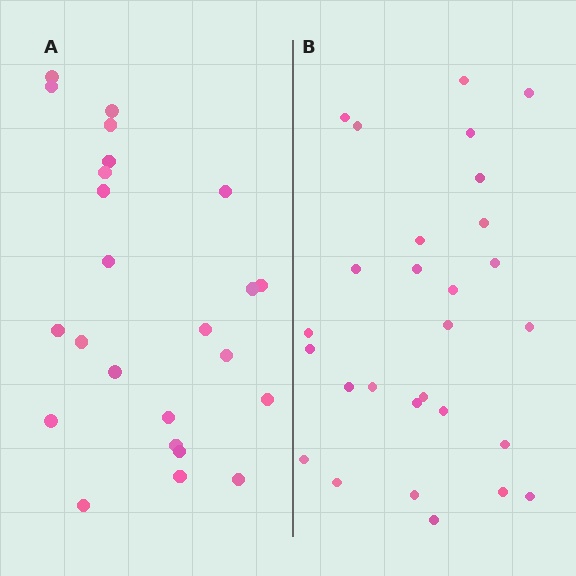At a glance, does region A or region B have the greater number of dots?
Region B (the right region) has more dots.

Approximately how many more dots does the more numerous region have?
Region B has about 4 more dots than region A.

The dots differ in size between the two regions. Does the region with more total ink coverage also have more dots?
No. Region A has more total ink coverage because its dots are larger, but region B actually contains more individual dots. Total area can be misleading — the number of items is what matters here.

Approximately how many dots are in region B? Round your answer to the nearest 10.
About 30 dots. (The exact count is 28, which rounds to 30.)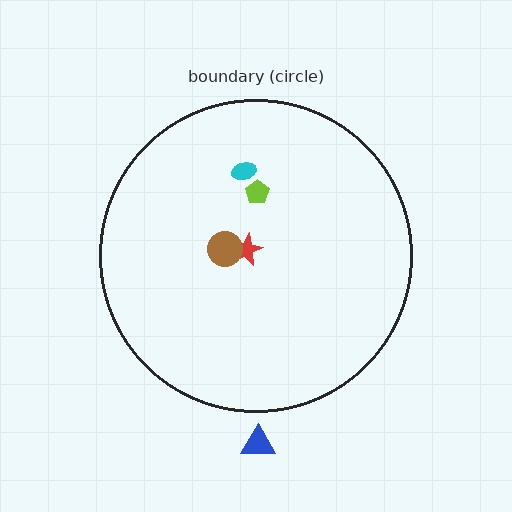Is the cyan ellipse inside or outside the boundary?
Inside.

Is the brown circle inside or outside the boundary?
Inside.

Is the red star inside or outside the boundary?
Inside.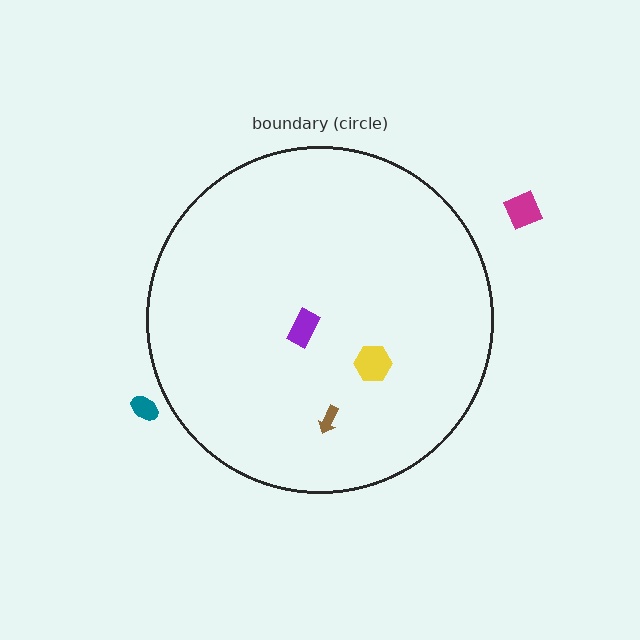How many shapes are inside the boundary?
3 inside, 2 outside.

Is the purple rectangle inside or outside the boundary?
Inside.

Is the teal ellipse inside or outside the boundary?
Outside.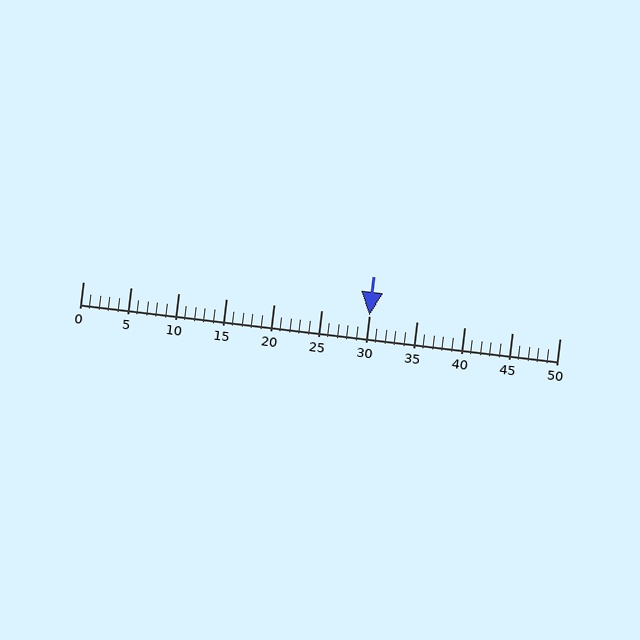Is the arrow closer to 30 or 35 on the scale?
The arrow is closer to 30.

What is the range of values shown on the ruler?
The ruler shows values from 0 to 50.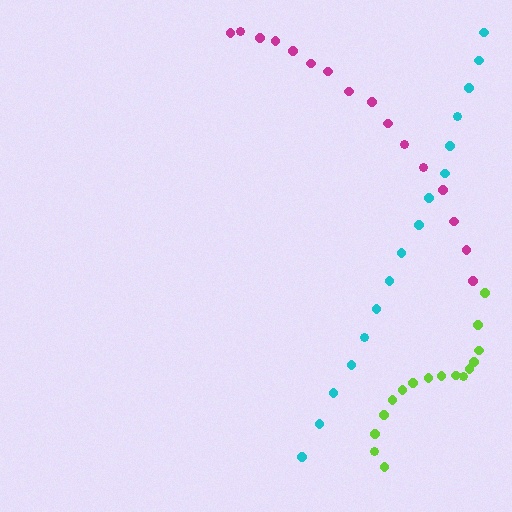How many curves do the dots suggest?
There are 3 distinct paths.